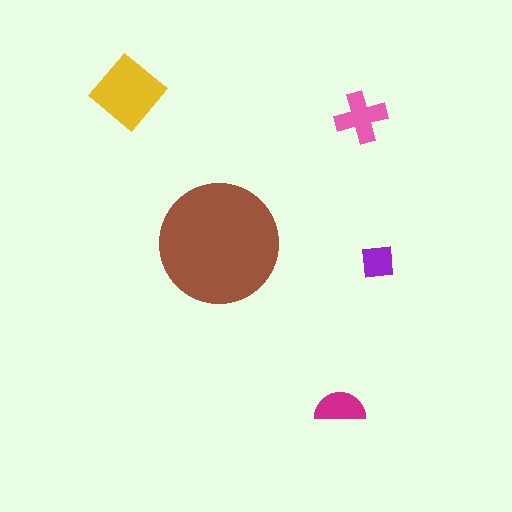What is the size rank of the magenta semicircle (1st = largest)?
4th.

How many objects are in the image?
There are 5 objects in the image.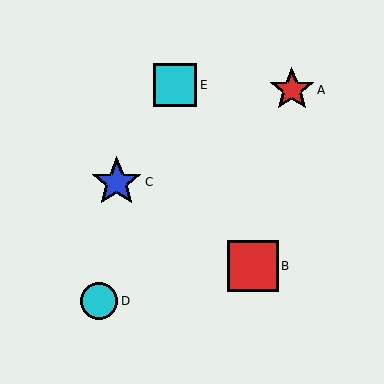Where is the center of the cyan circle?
The center of the cyan circle is at (99, 301).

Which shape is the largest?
The blue star (labeled C) is the largest.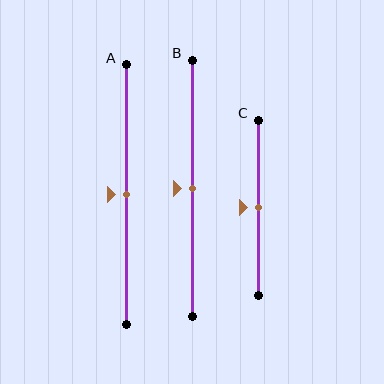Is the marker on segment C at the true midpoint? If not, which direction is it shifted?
Yes, the marker on segment C is at the true midpoint.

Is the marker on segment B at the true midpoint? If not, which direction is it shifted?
Yes, the marker on segment B is at the true midpoint.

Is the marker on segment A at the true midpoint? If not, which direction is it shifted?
Yes, the marker on segment A is at the true midpoint.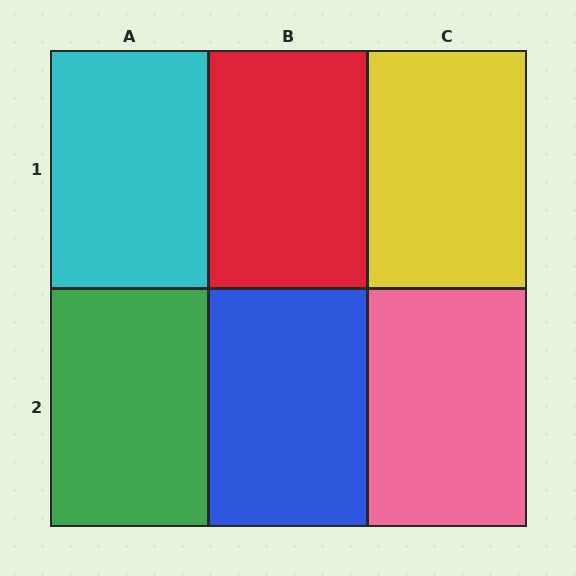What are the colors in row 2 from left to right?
Green, blue, pink.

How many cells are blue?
1 cell is blue.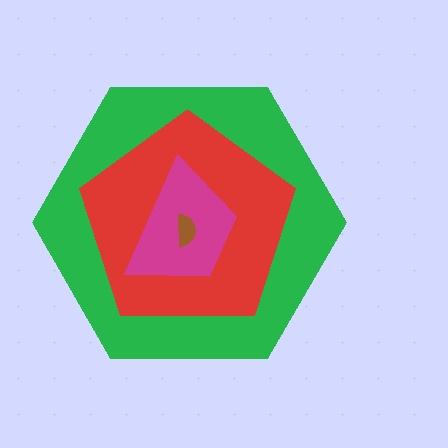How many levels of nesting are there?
4.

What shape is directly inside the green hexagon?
The red pentagon.